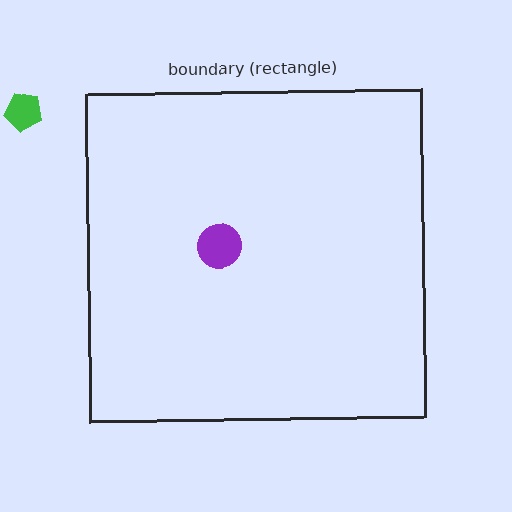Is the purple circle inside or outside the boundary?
Inside.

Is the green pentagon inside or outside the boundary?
Outside.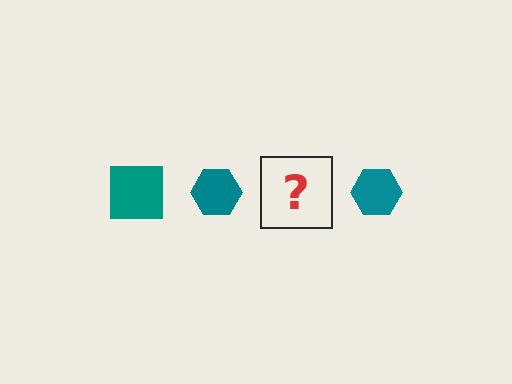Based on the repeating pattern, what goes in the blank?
The blank should be a teal square.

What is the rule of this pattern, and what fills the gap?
The rule is that the pattern cycles through square, hexagon shapes in teal. The gap should be filled with a teal square.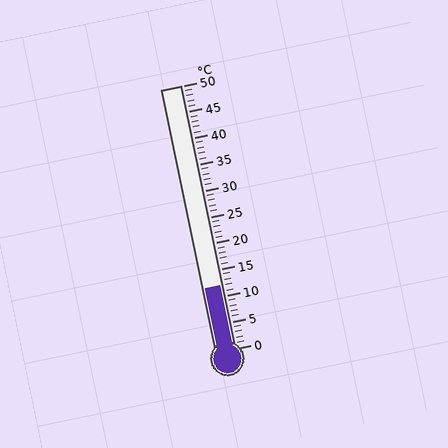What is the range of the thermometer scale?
The thermometer scale ranges from 0°C to 50°C.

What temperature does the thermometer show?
The thermometer shows approximately 12°C.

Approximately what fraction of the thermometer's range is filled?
The thermometer is filled to approximately 25% of its range.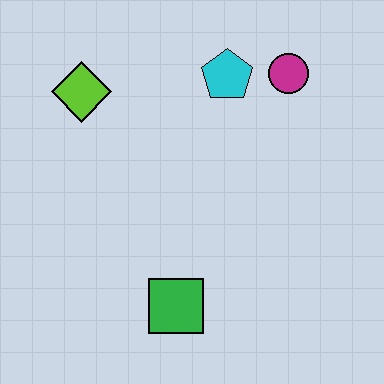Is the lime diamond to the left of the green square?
Yes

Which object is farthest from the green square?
The magenta circle is farthest from the green square.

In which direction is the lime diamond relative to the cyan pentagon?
The lime diamond is to the left of the cyan pentagon.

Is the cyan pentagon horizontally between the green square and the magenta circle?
Yes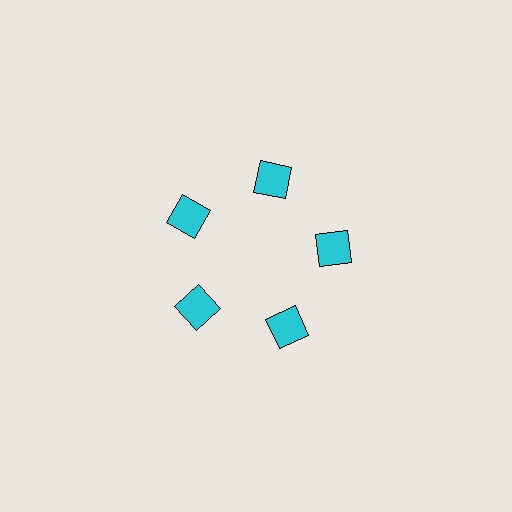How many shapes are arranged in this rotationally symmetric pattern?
There are 5 shapes, arranged in 5 groups of 1.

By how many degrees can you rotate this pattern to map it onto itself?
The pattern maps onto itself every 72 degrees of rotation.